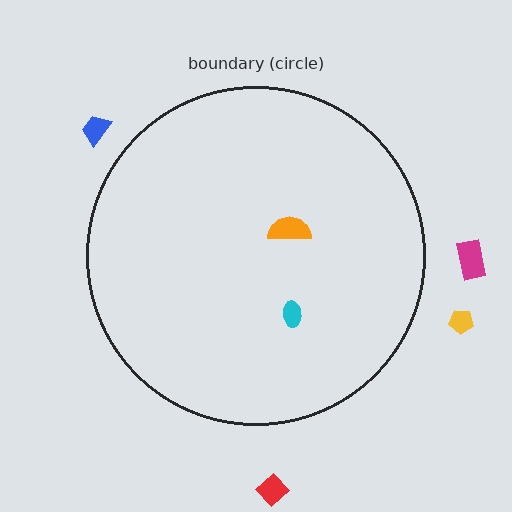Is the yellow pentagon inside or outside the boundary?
Outside.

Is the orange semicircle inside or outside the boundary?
Inside.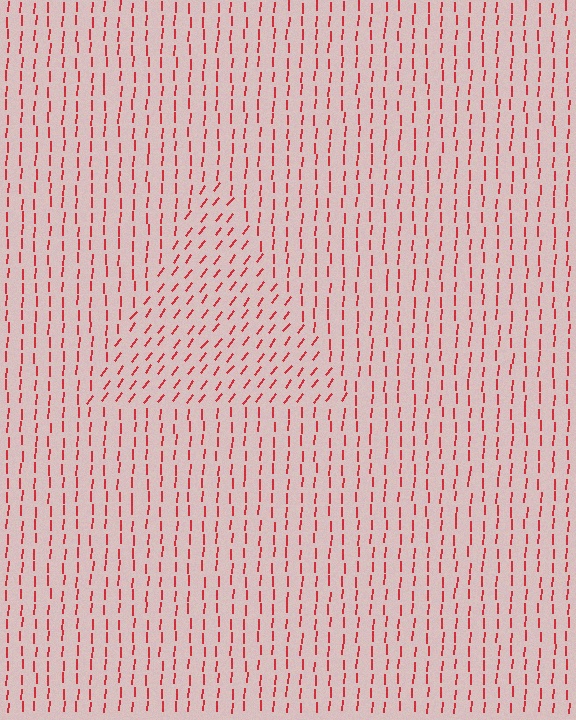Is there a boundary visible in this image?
Yes, there is a texture boundary formed by a change in line orientation.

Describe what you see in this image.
The image is filled with small red line segments. A triangle region in the image has lines oriented differently from the surrounding lines, creating a visible texture boundary.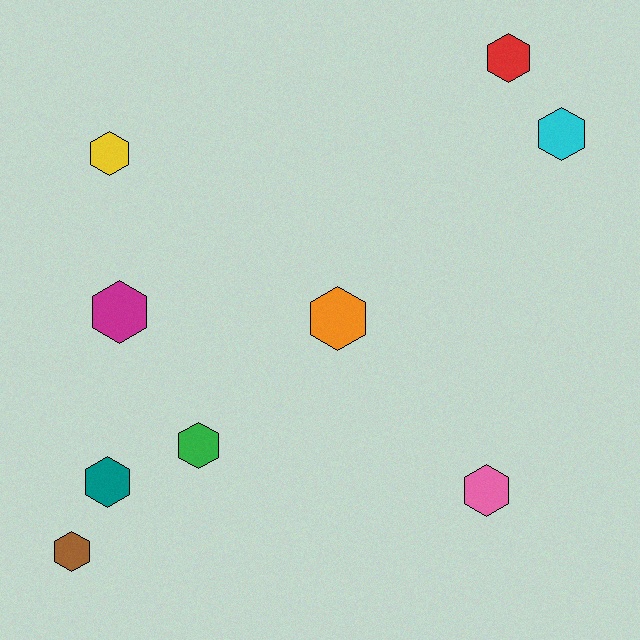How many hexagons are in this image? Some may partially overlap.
There are 9 hexagons.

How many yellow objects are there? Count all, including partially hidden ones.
There is 1 yellow object.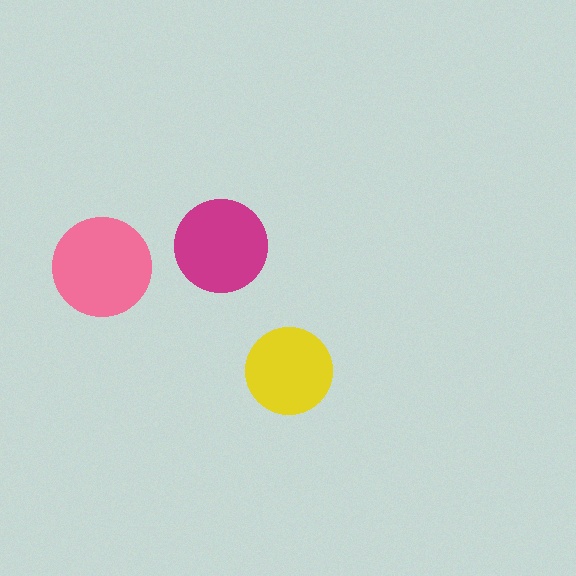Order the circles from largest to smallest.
the pink one, the magenta one, the yellow one.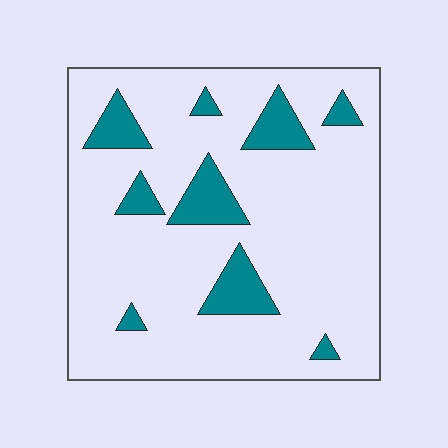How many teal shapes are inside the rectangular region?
9.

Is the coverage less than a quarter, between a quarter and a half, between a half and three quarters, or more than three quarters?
Less than a quarter.